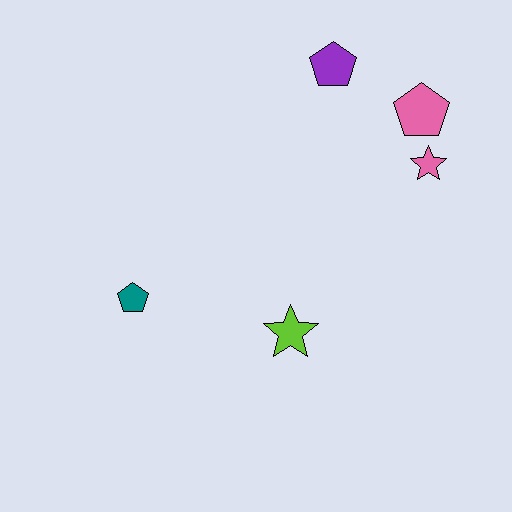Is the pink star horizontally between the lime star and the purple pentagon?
No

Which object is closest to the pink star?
The pink pentagon is closest to the pink star.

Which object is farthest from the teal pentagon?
The pink pentagon is farthest from the teal pentagon.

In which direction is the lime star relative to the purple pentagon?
The lime star is below the purple pentagon.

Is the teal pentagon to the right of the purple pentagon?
No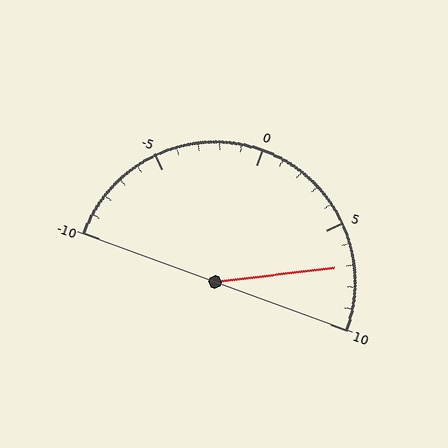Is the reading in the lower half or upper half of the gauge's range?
The reading is in the upper half of the range (-10 to 10).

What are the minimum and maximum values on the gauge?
The gauge ranges from -10 to 10.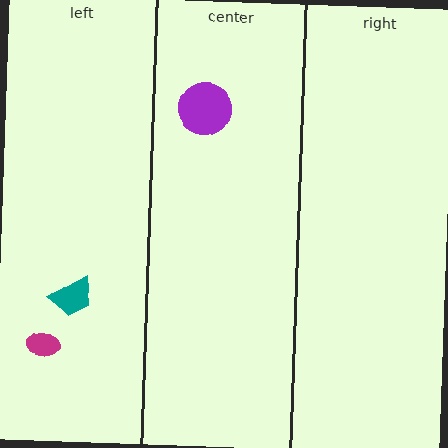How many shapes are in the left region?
2.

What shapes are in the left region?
The teal trapezoid, the magenta ellipse.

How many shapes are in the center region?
1.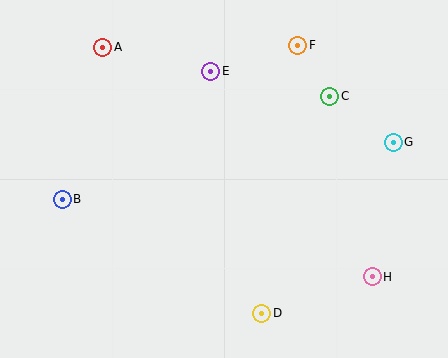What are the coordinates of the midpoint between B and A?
The midpoint between B and A is at (83, 123).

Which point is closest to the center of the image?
Point E at (211, 71) is closest to the center.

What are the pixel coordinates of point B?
Point B is at (62, 199).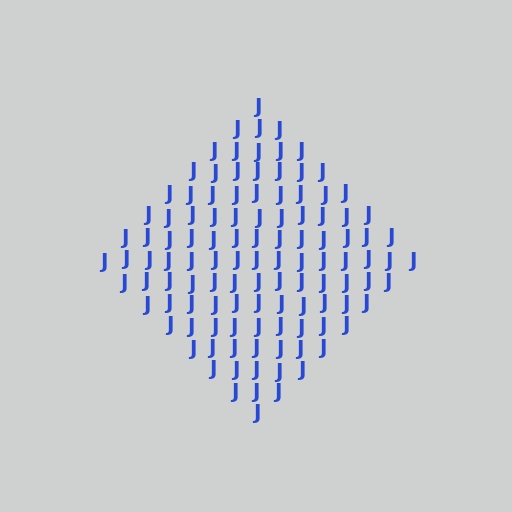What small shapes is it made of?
It is made of small letter J's.